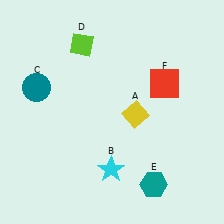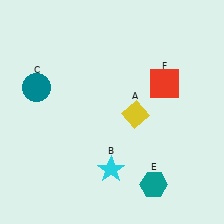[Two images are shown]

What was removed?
The lime diamond (D) was removed in Image 2.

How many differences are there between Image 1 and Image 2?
There is 1 difference between the two images.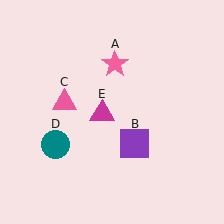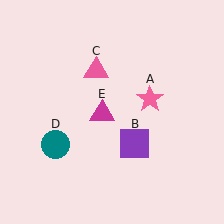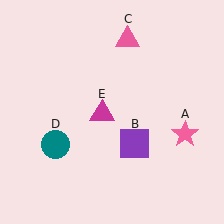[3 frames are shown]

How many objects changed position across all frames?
2 objects changed position: pink star (object A), pink triangle (object C).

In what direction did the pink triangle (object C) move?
The pink triangle (object C) moved up and to the right.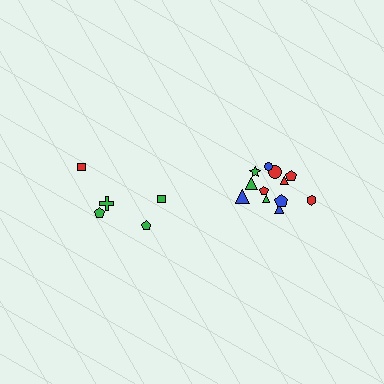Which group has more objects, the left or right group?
The right group.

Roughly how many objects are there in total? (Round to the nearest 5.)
Roughly 15 objects in total.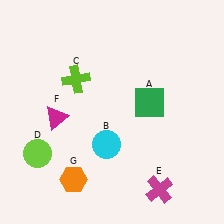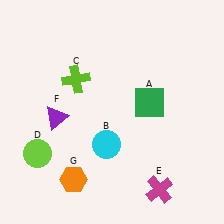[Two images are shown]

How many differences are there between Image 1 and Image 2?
There is 1 difference between the two images.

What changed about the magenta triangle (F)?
In Image 1, F is magenta. In Image 2, it changed to purple.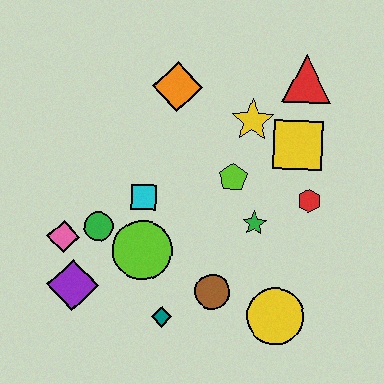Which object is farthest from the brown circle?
The red triangle is farthest from the brown circle.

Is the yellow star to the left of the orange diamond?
No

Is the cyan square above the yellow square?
No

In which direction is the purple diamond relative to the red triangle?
The purple diamond is to the left of the red triangle.